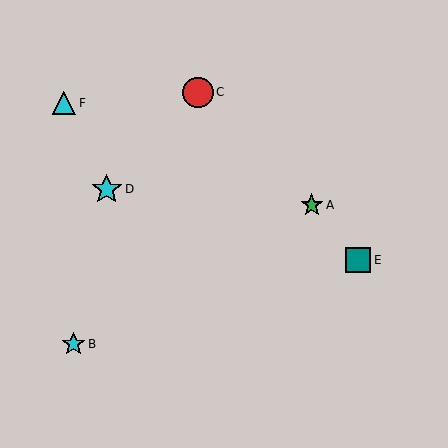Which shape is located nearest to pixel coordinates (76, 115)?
The cyan triangle (labeled F) at (64, 103) is nearest to that location.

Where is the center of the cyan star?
The center of the cyan star is at (73, 344).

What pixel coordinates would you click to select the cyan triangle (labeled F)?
Click at (64, 103) to select the cyan triangle F.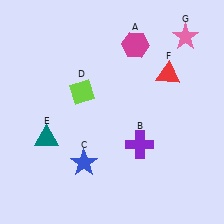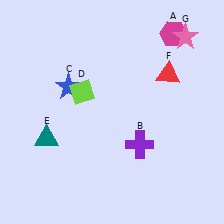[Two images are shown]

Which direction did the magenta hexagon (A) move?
The magenta hexagon (A) moved right.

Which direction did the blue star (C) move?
The blue star (C) moved up.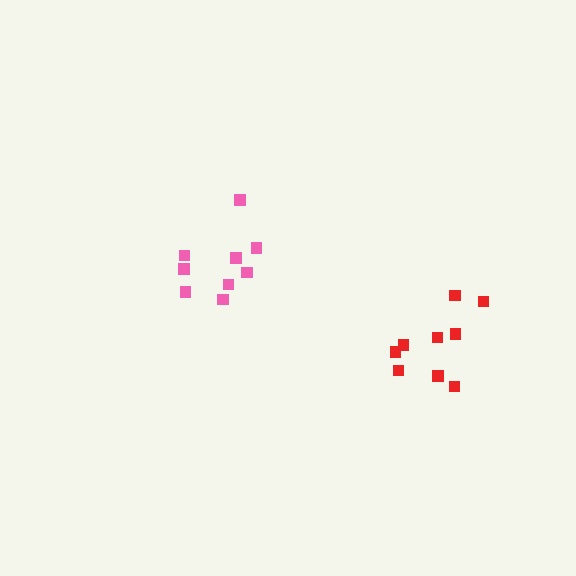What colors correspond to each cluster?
The clusters are colored: pink, red.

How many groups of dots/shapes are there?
There are 2 groups.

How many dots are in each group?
Group 1: 9 dots, Group 2: 9 dots (18 total).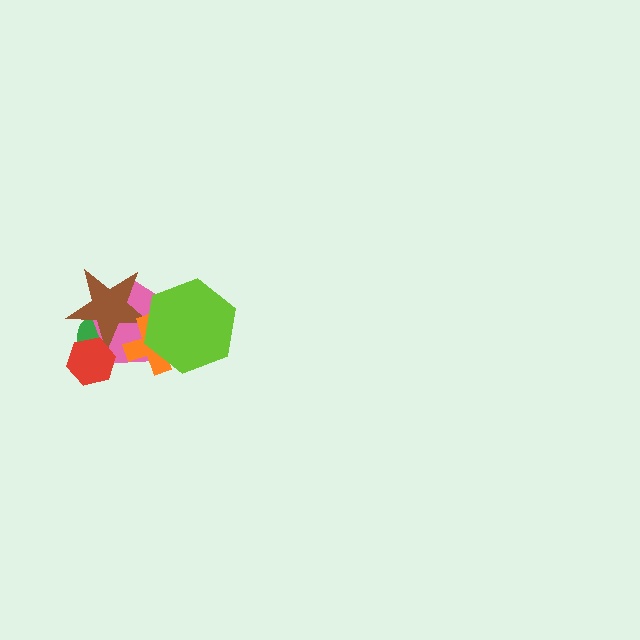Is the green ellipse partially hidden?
Yes, it is partially covered by another shape.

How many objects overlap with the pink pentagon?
5 objects overlap with the pink pentagon.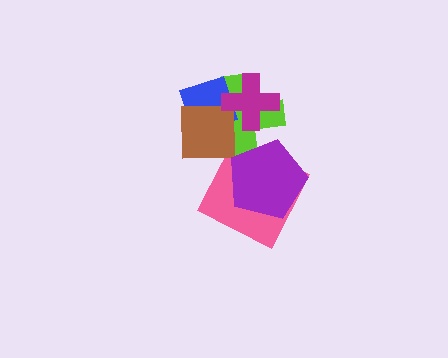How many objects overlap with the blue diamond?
3 objects overlap with the blue diamond.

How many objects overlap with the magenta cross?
3 objects overlap with the magenta cross.